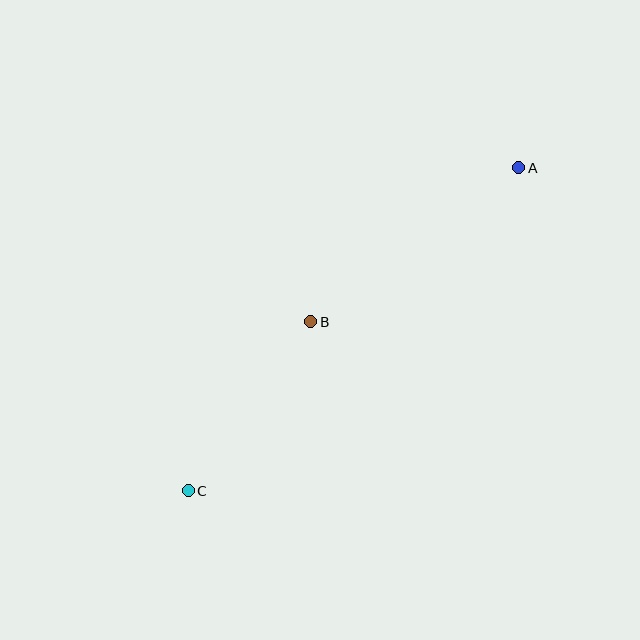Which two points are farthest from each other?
Points A and C are farthest from each other.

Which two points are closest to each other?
Points B and C are closest to each other.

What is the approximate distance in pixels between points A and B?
The distance between A and B is approximately 259 pixels.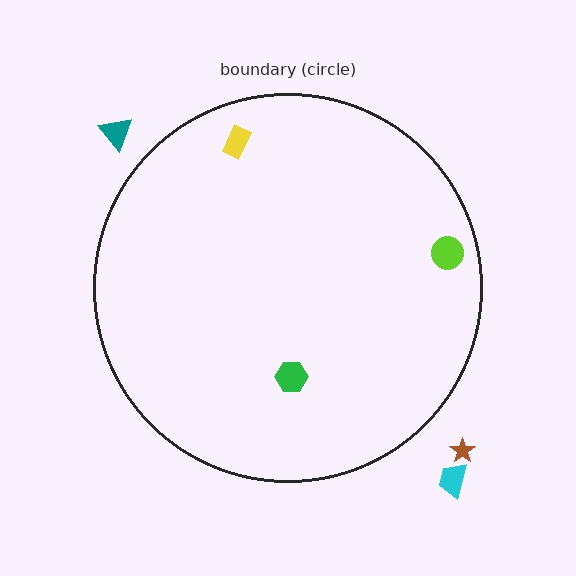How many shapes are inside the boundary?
3 inside, 3 outside.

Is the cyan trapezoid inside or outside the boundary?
Outside.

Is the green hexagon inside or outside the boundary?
Inside.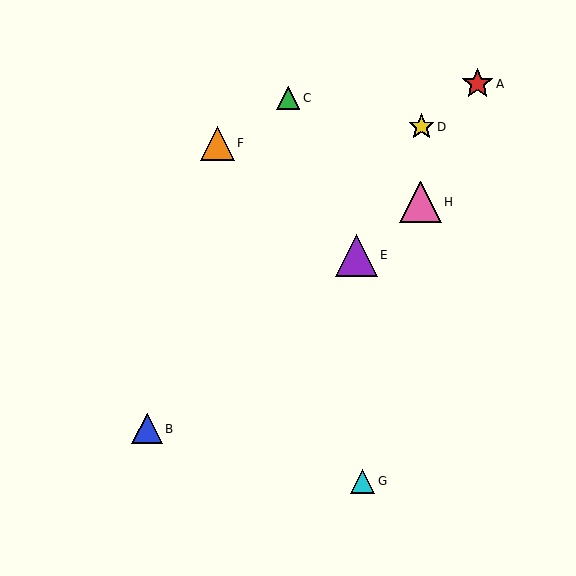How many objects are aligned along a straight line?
3 objects (B, E, H) are aligned along a straight line.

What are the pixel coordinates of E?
Object E is at (356, 255).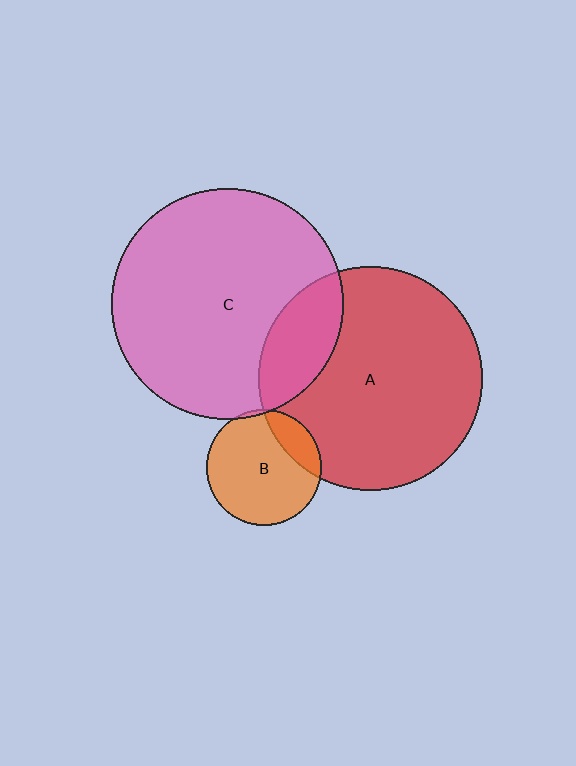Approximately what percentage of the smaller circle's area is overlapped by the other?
Approximately 20%.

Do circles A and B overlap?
Yes.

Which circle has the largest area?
Circle C (pink).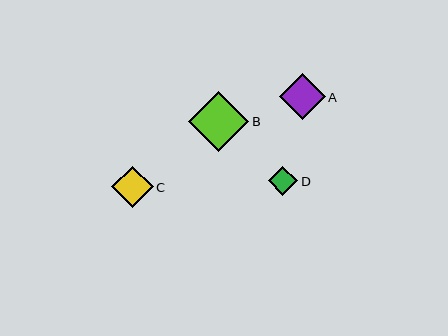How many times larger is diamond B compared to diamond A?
Diamond B is approximately 1.3 times the size of diamond A.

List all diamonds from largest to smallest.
From largest to smallest: B, A, C, D.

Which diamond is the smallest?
Diamond D is the smallest with a size of approximately 30 pixels.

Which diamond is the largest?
Diamond B is the largest with a size of approximately 60 pixels.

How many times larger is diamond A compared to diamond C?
Diamond A is approximately 1.1 times the size of diamond C.